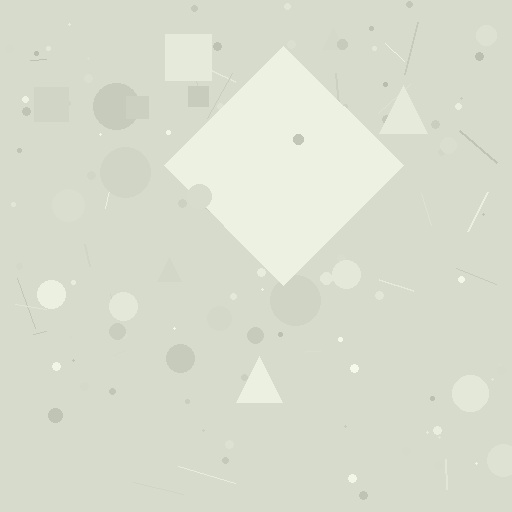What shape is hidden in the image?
A diamond is hidden in the image.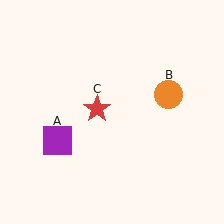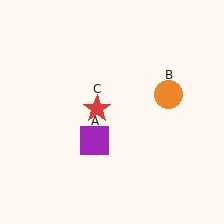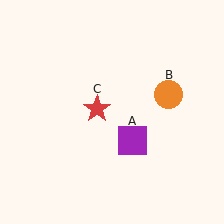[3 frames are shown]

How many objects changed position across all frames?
1 object changed position: purple square (object A).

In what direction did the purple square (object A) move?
The purple square (object A) moved right.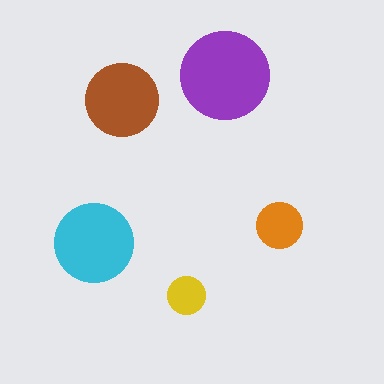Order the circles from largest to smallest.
the purple one, the cyan one, the brown one, the orange one, the yellow one.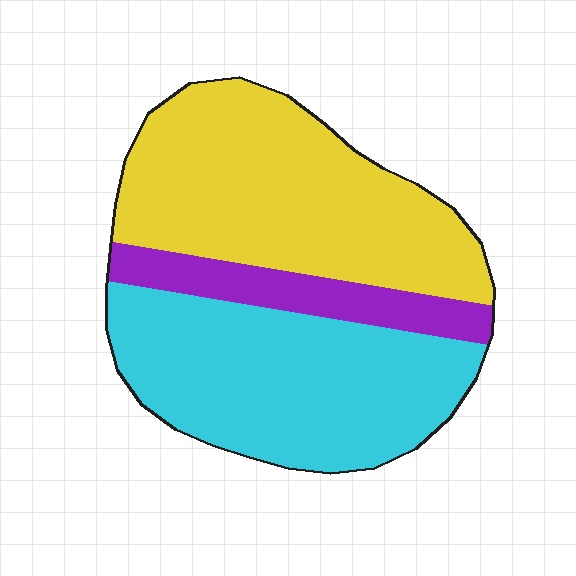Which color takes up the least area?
Purple, at roughly 15%.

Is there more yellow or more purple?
Yellow.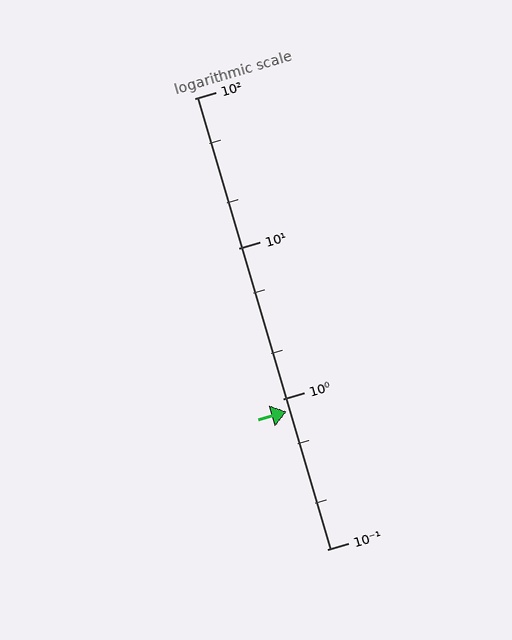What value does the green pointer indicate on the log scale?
The pointer indicates approximately 0.83.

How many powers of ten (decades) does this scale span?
The scale spans 3 decades, from 0.1 to 100.